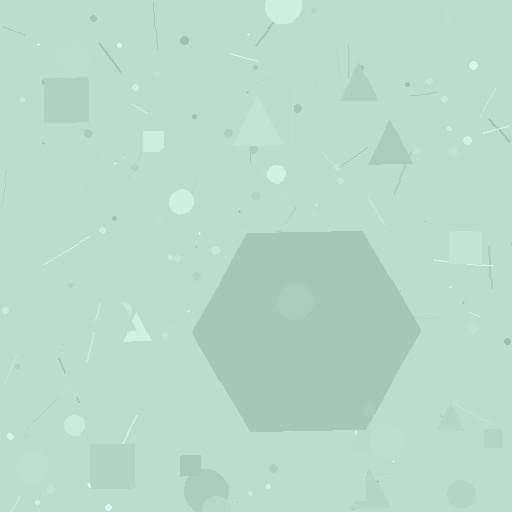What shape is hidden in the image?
A hexagon is hidden in the image.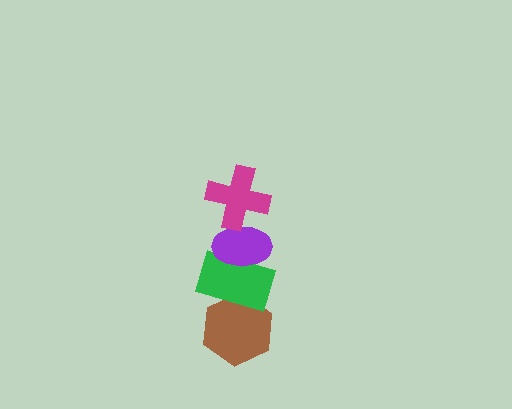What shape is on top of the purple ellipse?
The magenta cross is on top of the purple ellipse.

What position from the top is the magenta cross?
The magenta cross is 1st from the top.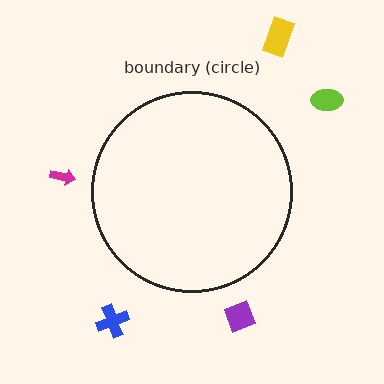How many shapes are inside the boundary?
0 inside, 5 outside.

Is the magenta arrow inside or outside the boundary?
Outside.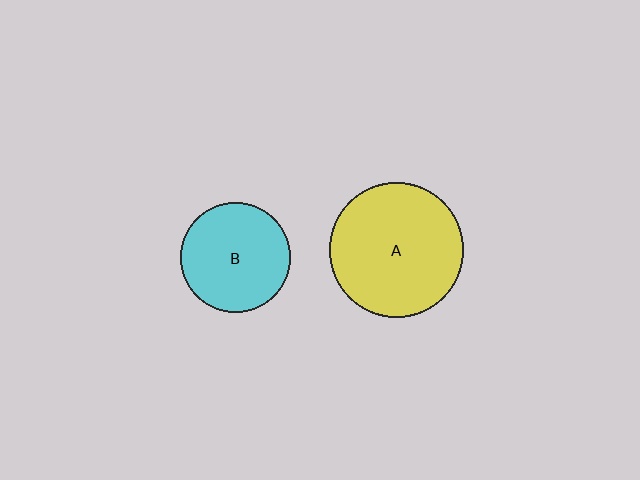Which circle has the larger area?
Circle A (yellow).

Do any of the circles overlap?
No, none of the circles overlap.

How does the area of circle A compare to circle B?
Approximately 1.5 times.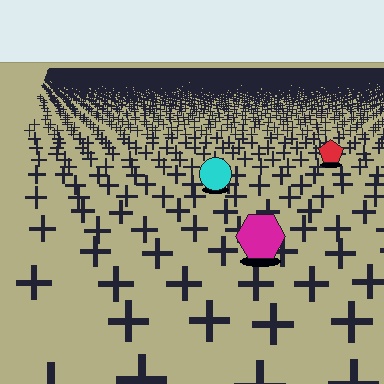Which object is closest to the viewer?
The magenta hexagon is closest. The texture marks near it are larger and more spread out.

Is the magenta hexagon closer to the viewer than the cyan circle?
Yes. The magenta hexagon is closer — you can tell from the texture gradient: the ground texture is coarser near it.